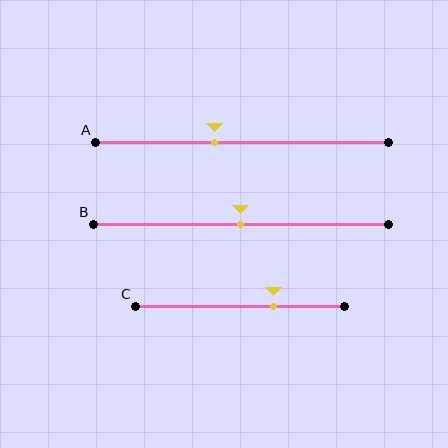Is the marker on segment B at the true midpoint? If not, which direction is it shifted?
Yes, the marker on segment B is at the true midpoint.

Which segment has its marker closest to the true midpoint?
Segment B has its marker closest to the true midpoint.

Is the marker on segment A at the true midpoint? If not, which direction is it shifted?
No, the marker on segment A is shifted to the left by about 10% of the segment length.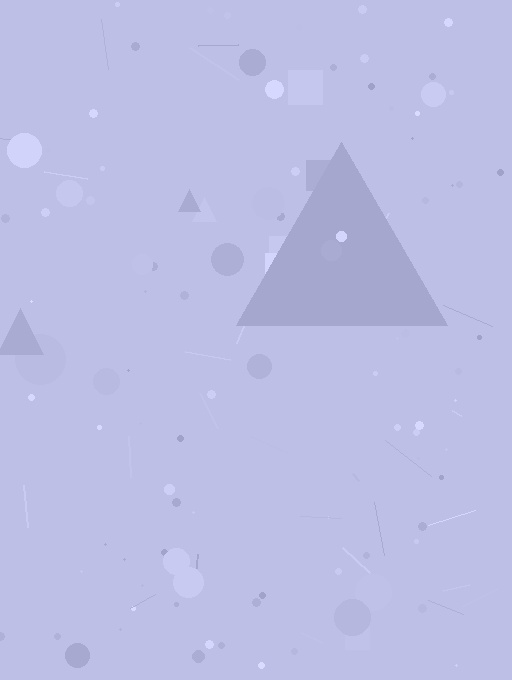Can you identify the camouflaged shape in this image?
The camouflaged shape is a triangle.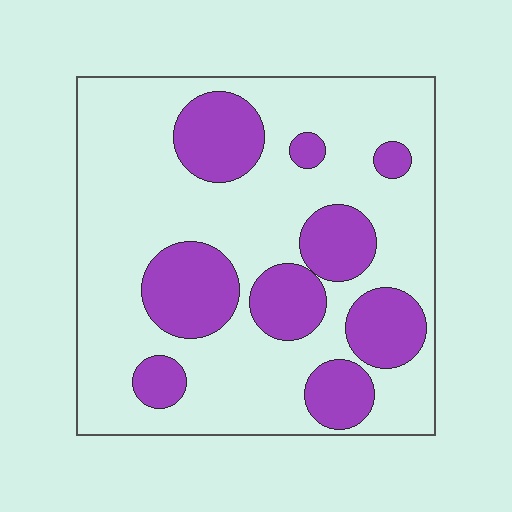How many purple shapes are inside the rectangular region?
9.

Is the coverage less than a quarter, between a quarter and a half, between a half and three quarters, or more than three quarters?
Between a quarter and a half.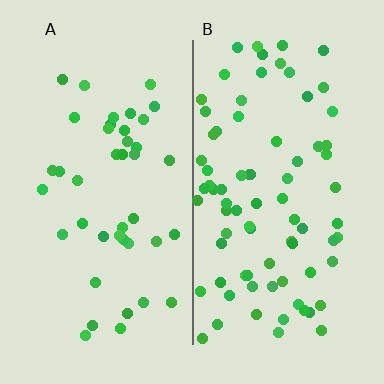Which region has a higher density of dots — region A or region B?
B (the right).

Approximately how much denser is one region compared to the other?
Approximately 1.9× — region B over region A.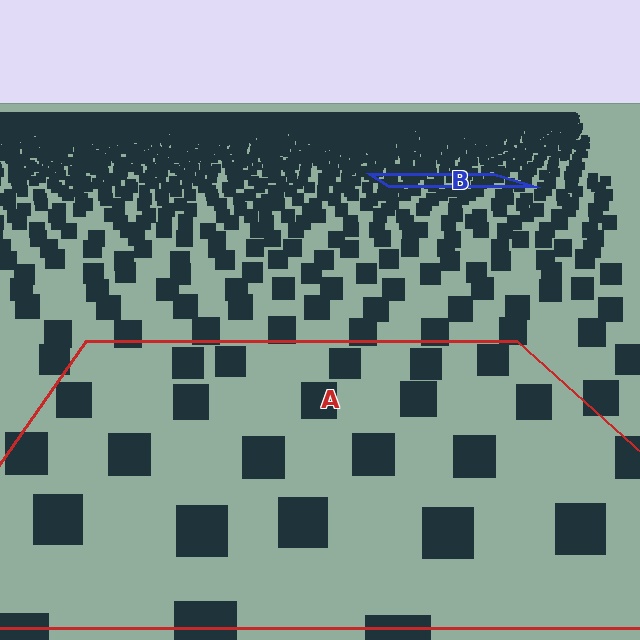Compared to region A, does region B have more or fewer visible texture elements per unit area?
Region B has more texture elements per unit area — they are packed more densely because it is farther away.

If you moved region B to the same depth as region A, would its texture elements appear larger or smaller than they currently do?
They would appear larger. At a closer depth, the same texture elements are projected at a bigger on-screen size.